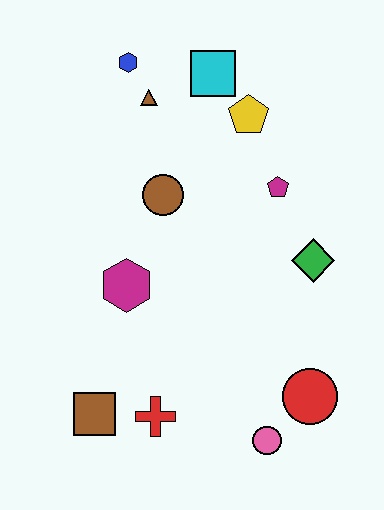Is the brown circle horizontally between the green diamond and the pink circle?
No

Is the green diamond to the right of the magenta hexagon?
Yes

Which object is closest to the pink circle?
The red circle is closest to the pink circle.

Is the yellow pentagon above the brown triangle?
No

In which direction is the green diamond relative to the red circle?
The green diamond is above the red circle.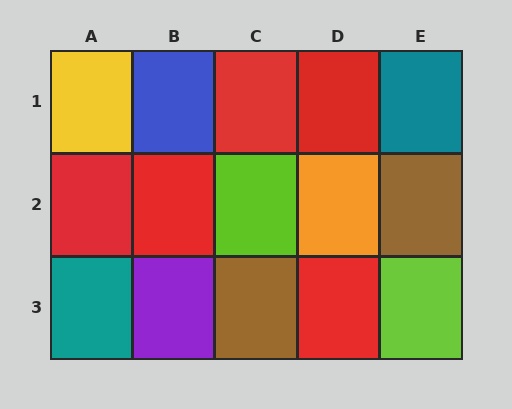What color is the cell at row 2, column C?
Lime.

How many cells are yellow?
1 cell is yellow.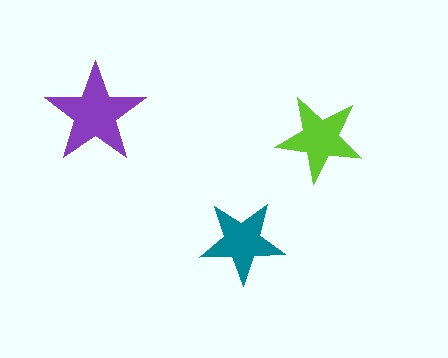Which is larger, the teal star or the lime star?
The lime one.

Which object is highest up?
The purple star is topmost.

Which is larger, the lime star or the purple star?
The purple one.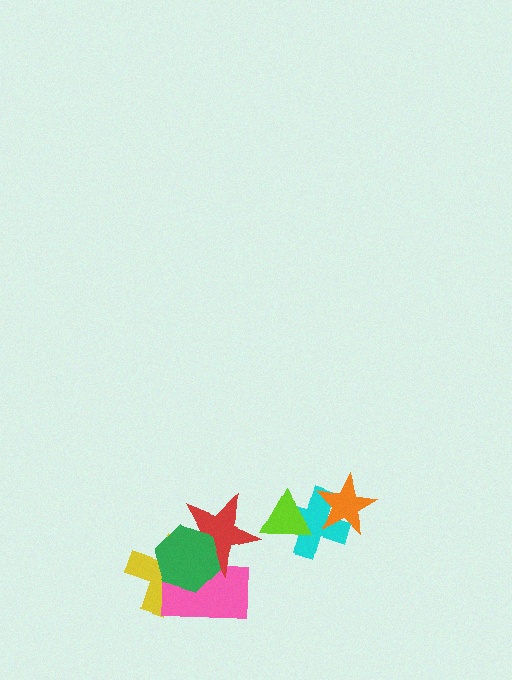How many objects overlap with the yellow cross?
3 objects overlap with the yellow cross.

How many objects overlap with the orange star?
1 object overlaps with the orange star.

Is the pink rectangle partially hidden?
Yes, it is partially covered by another shape.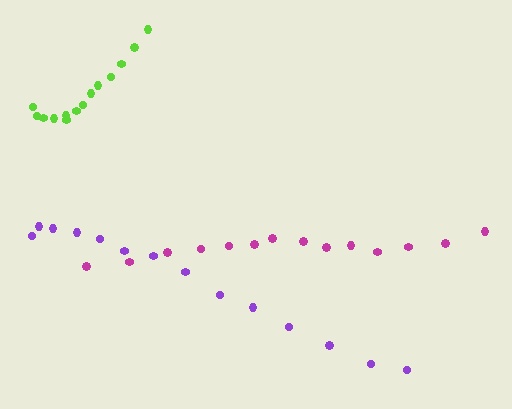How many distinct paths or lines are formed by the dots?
There are 3 distinct paths.